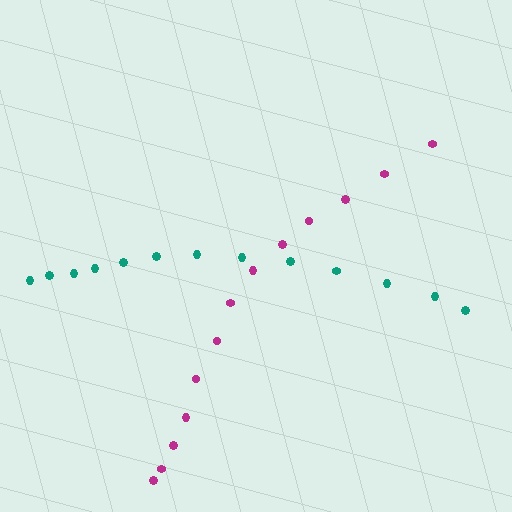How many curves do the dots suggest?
There are 2 distinct paths.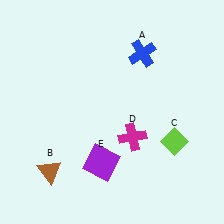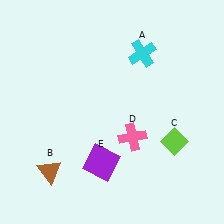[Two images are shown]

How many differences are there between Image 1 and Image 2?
There are 2 differences between the two images.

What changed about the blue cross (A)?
In Image 1, A is blue. In Image 2, it changed to cyan.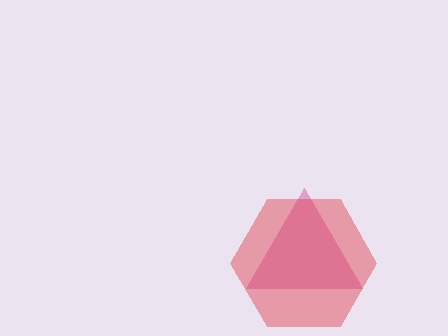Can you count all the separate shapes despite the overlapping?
Yes, there are 2 separate shapes.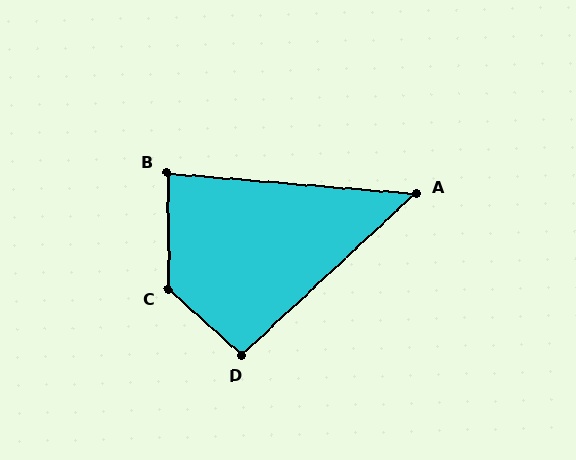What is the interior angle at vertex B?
Approximately 85 degrees (acute).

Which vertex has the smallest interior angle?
A, at approximately 48 degrees.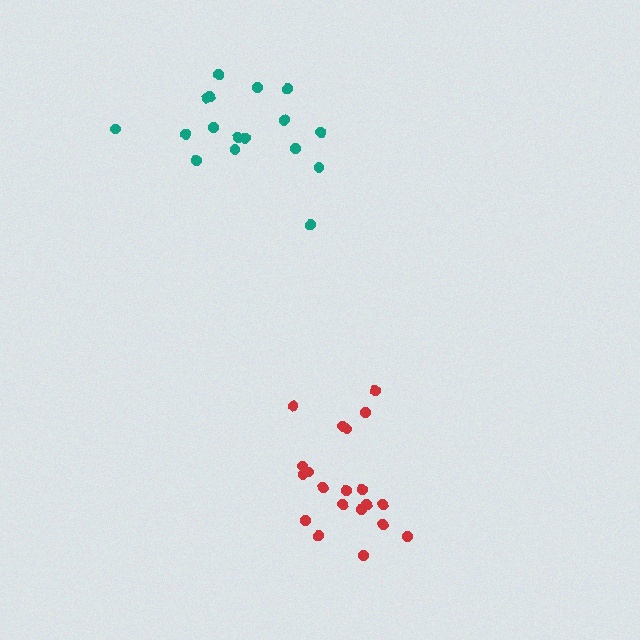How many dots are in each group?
Group 1: 20 dots, Group 2: 17 dots (37 total).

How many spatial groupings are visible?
There are 2 spatial groupings.